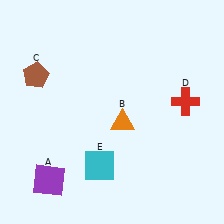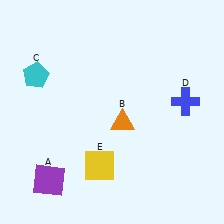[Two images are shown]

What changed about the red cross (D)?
In Image 1, D is red. In Image 2, it changed to blue.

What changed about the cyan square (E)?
In Image 1, E is cyan. In Image 2, it changed to yellow.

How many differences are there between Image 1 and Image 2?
There are 3 differences between the two images.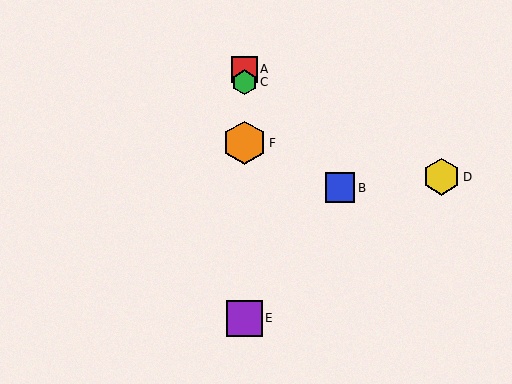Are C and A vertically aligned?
Yes, both are at x≈244.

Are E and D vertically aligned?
No, E is at x≈244 and D is at x≈442.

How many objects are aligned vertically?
4 objects (A, C, E, F) are aligned vertically.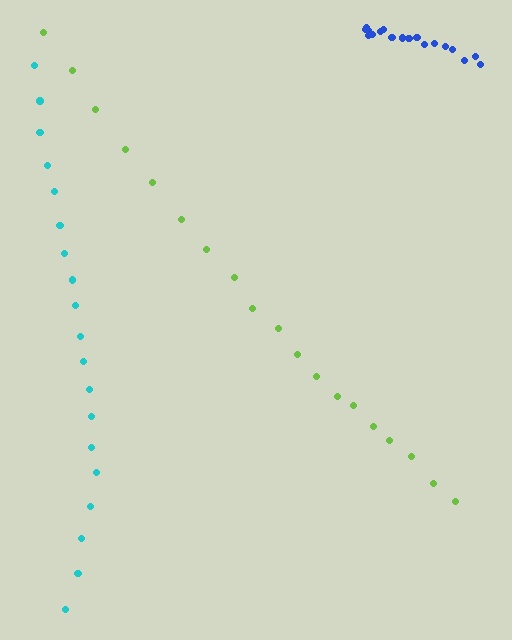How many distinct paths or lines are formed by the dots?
There are 3 distinct paths.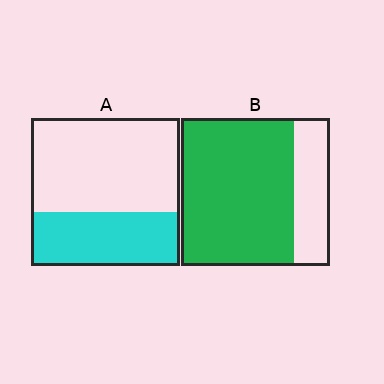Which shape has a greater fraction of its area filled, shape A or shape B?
Shape B.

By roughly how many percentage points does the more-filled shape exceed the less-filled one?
By roughly 40 percentage points (B over A).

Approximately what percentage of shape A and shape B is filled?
A is approximately 35% and B is approximately 75%.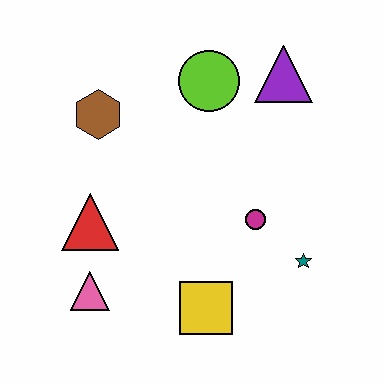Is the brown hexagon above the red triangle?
Yes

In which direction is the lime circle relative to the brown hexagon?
The lime circle is to the right of the brown hexagon.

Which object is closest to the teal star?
The magenta circle is closest to the teal star.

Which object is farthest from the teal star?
The brown hexagon is farthest from the teal star.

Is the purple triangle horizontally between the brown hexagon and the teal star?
Yes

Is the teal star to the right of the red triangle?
Yes